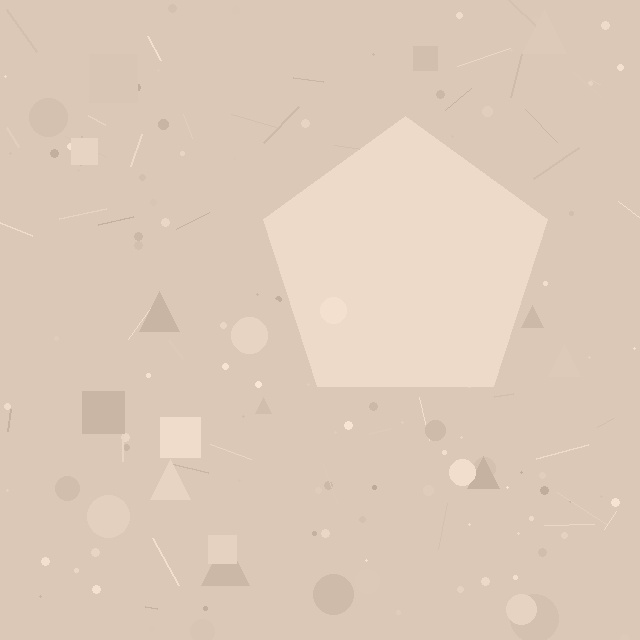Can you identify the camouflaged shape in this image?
The camouflaged shape is a pentagon.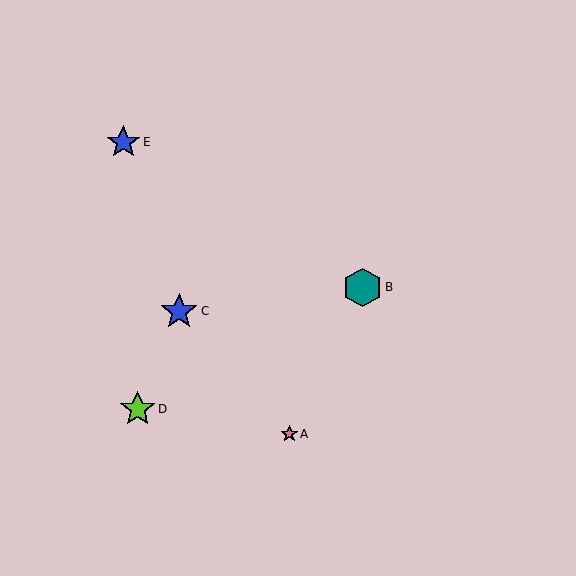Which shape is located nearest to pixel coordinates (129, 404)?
The lime star (labeled D) at (138, 409) is nearest to that location.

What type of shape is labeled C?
Shape C is a blue star.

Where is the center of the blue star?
The center of the blue star is at (123, 142).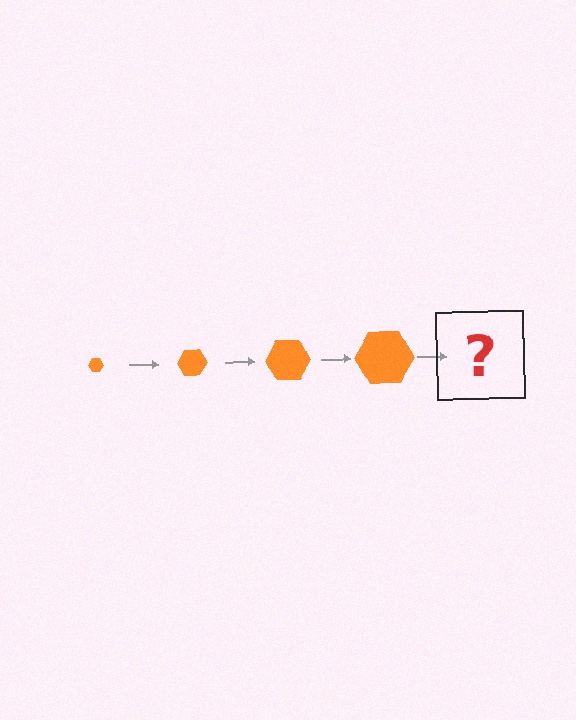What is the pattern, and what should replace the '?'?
The pattern is that the hexagon gets progressively larger each step. The '?' should be an orange hexagon, larger than the previous one.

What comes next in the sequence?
The next element should be an orange hexagon, larger than the previous one.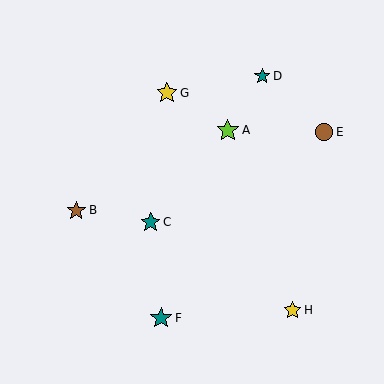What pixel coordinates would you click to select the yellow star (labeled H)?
Click at (293, 310) to select the yellow star H.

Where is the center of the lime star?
The center of the lime star is at (228, 130).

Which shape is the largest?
The lime star (labeled A) is the largest.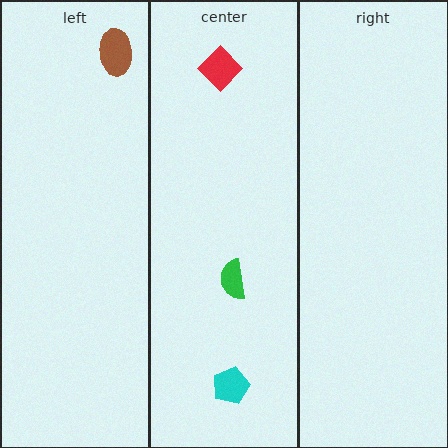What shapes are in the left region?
The brown ellipse.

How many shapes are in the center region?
3.